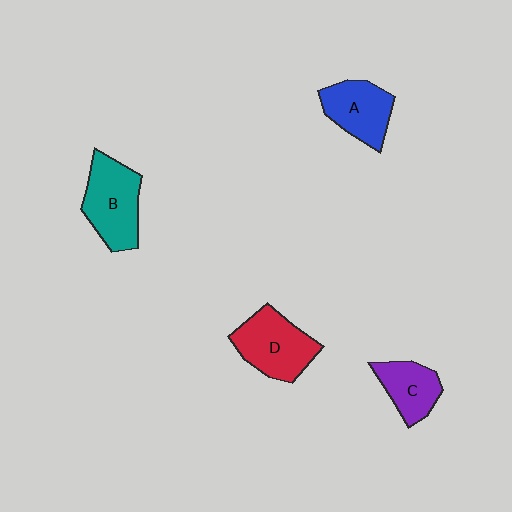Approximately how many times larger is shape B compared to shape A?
Approximately 1.2 times.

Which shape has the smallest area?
Shape C (purple).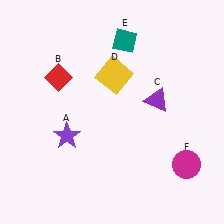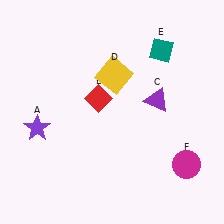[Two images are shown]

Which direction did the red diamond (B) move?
The red diamond (B) moved right.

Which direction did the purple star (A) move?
The purple star (A) moved left.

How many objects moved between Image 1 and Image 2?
3 objects moved between the two images.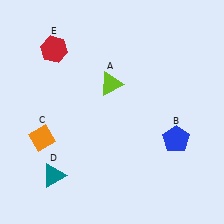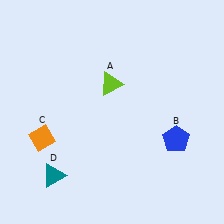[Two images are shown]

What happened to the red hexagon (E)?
The red hexagon (E) was removed in Image 2. It was in the top-left area of Image 1.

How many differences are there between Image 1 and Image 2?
There is 1 difference between the two images.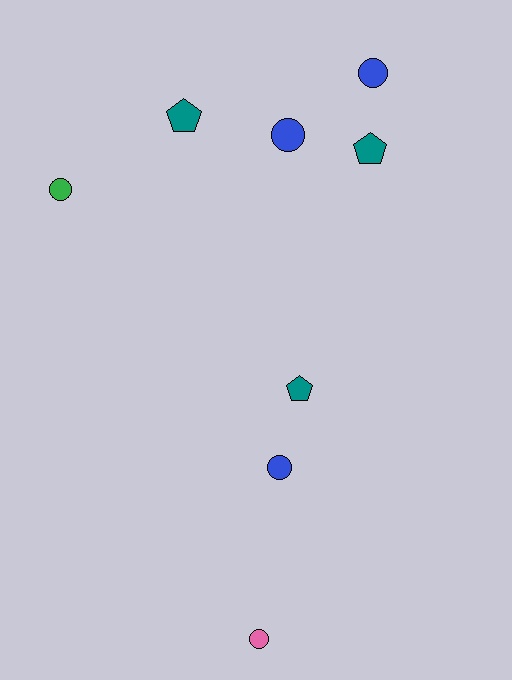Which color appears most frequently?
Blue, with 3 objects.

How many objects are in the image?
There are 8 objects.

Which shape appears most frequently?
Circle, with 5 objects.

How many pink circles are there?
There is 1 pink circle.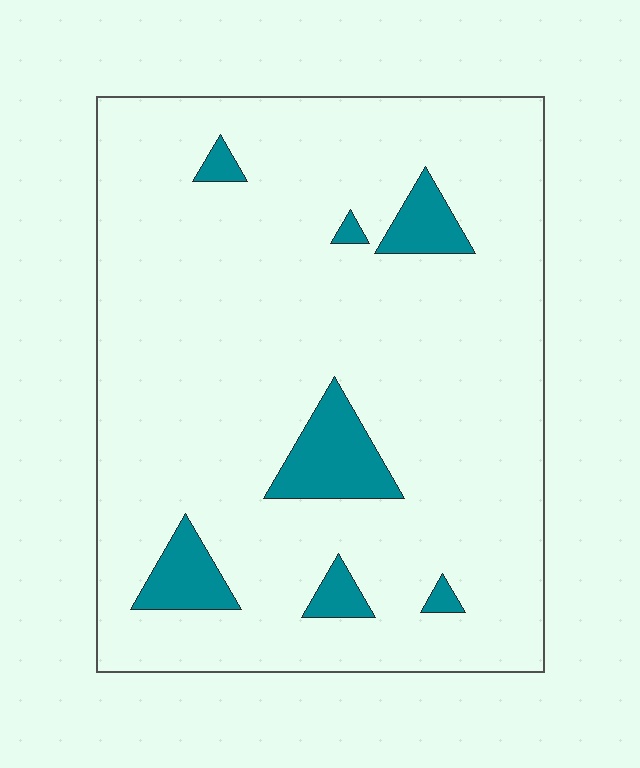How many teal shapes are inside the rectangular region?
7.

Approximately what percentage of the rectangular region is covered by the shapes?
Approximately 10%.